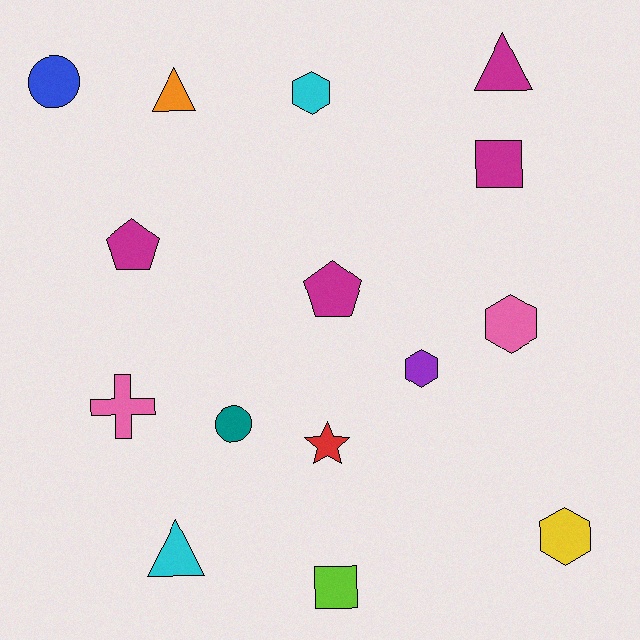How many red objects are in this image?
There is 1 red object.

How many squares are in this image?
There are 2 squares.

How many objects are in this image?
There are 15 objects.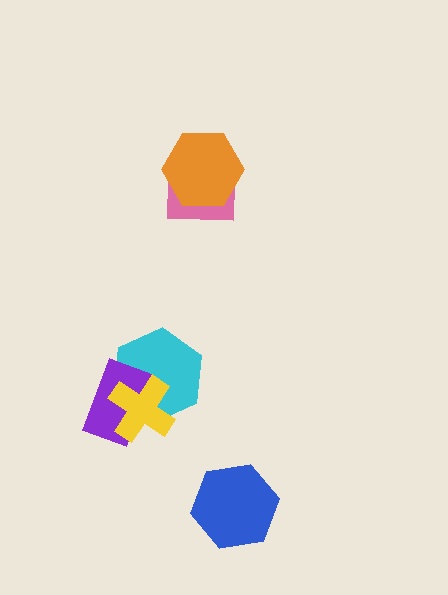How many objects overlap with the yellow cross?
2 objects overlap with the yellow cross.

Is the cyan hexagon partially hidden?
Yes, it is partially covered by another shape.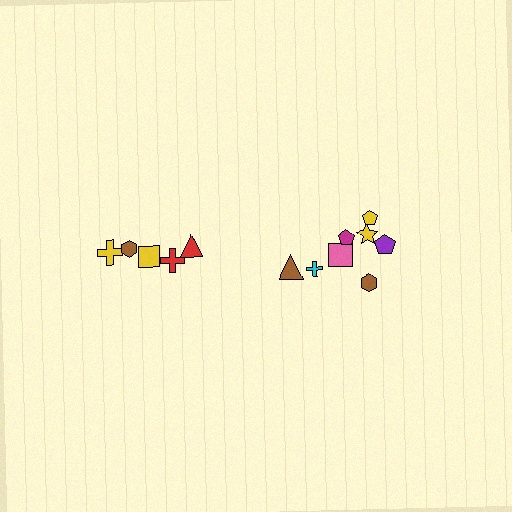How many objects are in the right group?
There are 8 objects.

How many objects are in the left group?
There are 5 objects.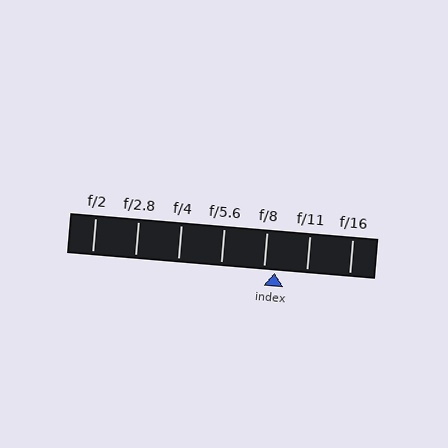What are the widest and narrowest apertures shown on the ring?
The widest aperture shown is f/2 and the narrowest is f/16.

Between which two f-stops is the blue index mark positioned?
The index mark is between f/8 and f/11.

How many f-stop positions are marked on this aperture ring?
There are 7 f-stop positions marked.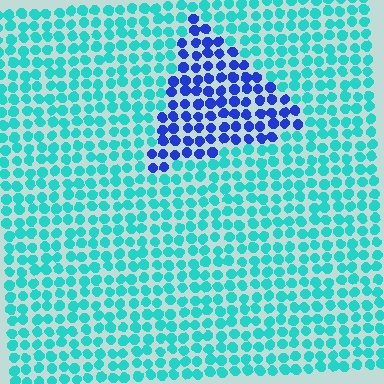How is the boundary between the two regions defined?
The boundary is defined purely by a slight shift in hue (about 57 degrees). Spacing, size, and orientation are identical on both sides.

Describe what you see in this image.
The image is filled with small cyan elements in a uniform arrangement. A triangle-shaped region is visible where the elements are tinted to a slightly different hue, forming a subtle color boundary.